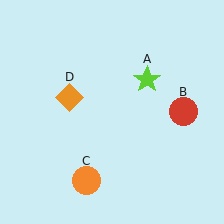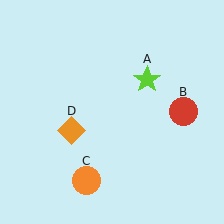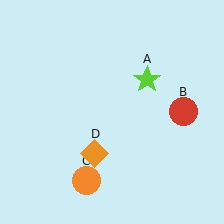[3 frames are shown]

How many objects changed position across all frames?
1 object changed position: orange diamond (object D).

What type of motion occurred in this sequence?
The orange diamond (object D) rotated counterclockwise around the center of the scene.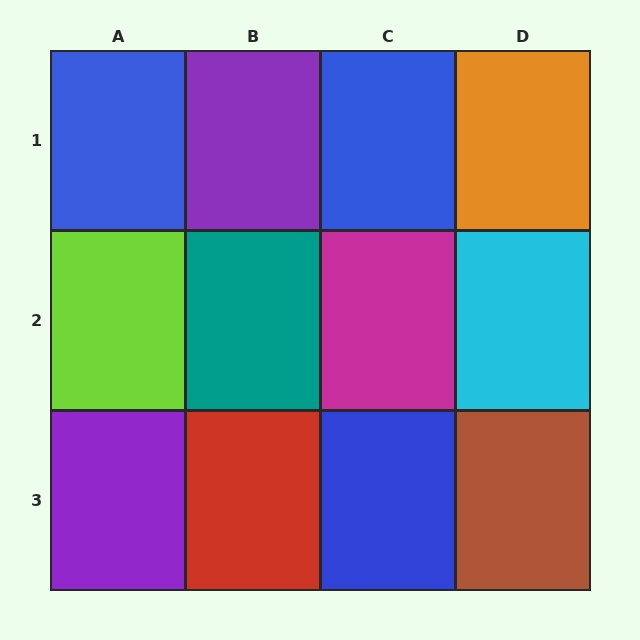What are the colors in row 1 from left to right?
Blue, purple, blue, orange.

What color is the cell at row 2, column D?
Cyan.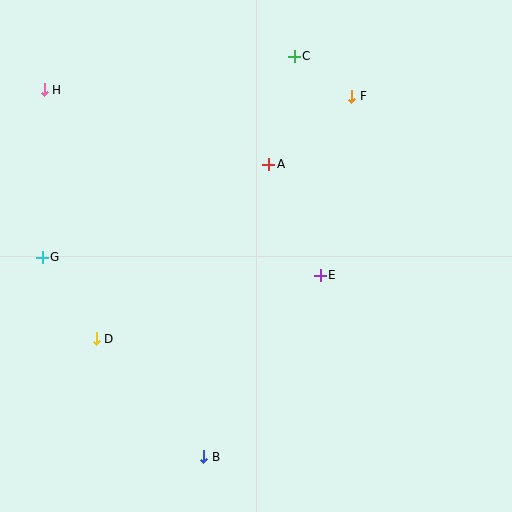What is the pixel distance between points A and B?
The distance between A and B is 300 pixels.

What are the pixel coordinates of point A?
Point A is at (269, 164).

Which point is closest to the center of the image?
Point E at (320, 275) is closest to the center.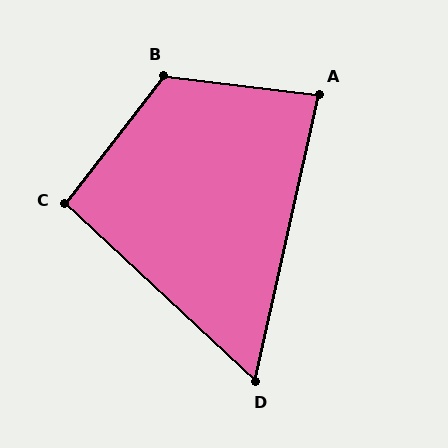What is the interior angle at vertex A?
Approximately 84 degrees (acute).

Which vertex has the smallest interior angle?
D, at approximately 60 degrees.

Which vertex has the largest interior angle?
B, at approximately 120 degrees.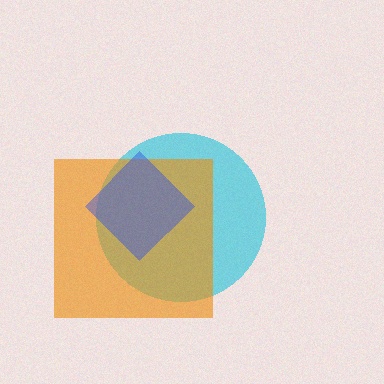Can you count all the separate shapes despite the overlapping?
Yes, there are 3 separate shapes.